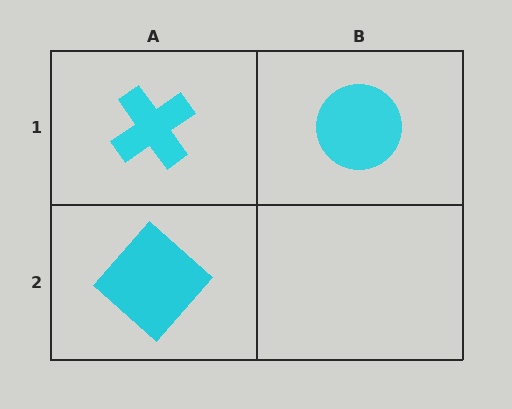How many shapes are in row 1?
2 shapes.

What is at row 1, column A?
A cyan cross.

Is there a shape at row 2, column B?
No, that cell is empty.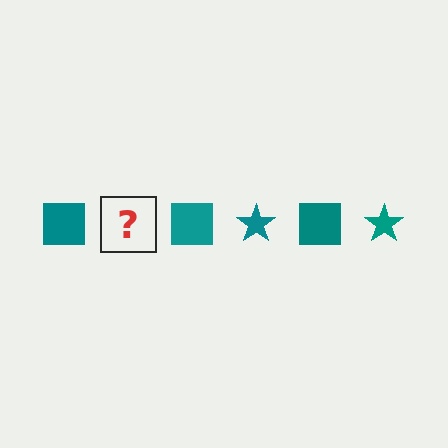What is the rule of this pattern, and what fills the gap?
The rule is that the pattern cycles through square, star shapes in teal. The gap should be filled with a teal star.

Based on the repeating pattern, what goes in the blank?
The blank should be a teal star.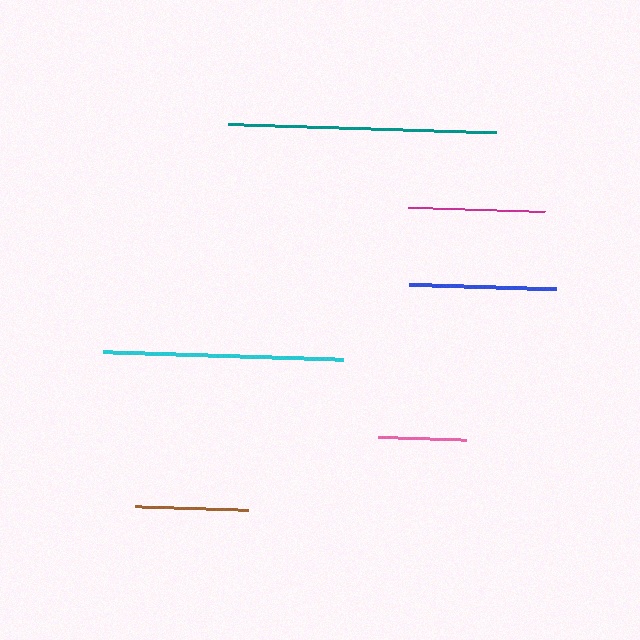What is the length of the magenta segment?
The magenta segment is approximately 137 pixels long.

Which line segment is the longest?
The teal line is the longest at approximately 268 pixels.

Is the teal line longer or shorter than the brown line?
The teal line is longer than the brown line.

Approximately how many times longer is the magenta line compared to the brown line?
The magenta line is approximately 1.2 times the length of the brown line.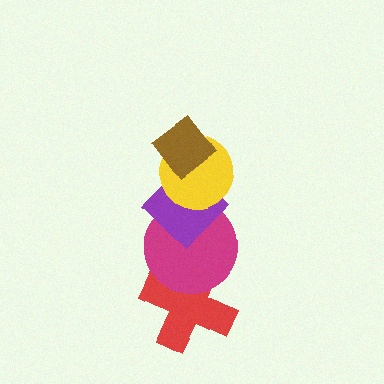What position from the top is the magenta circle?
The magenta circle is 4th from the top.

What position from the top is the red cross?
The red cross is 5th from the top.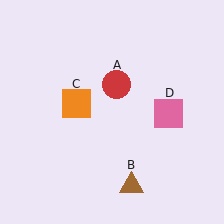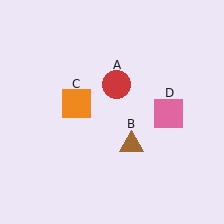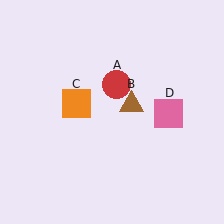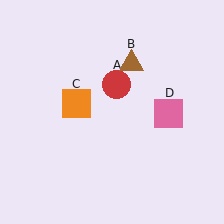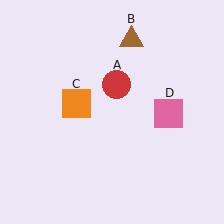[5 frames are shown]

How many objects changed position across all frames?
1 object changed position: brown triangle (object B).